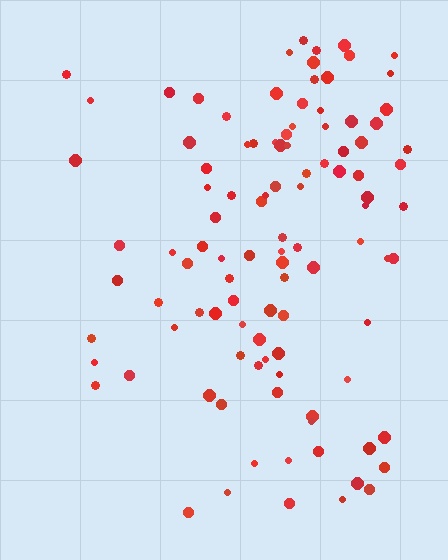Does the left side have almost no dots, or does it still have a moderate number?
Still a moderate number, just noticeably fewer than the right.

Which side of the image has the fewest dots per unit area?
The left.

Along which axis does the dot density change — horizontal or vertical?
Horizontal.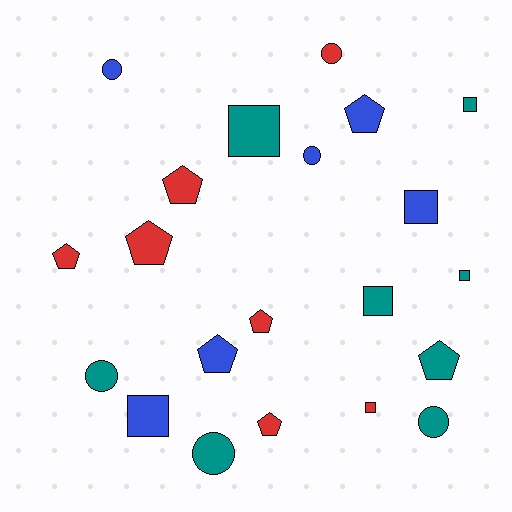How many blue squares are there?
There are 2 blue squares.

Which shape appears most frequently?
Pentagon, with 8 objects.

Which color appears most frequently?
Teal, with 8 objects.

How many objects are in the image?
There are 21 objects.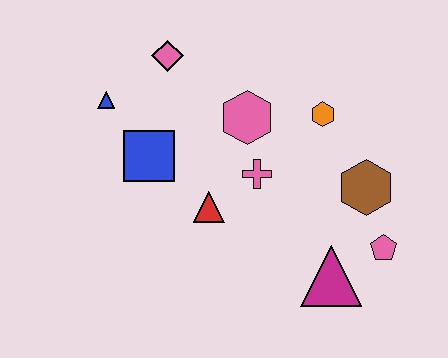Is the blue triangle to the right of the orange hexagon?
No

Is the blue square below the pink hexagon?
Yes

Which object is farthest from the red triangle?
The pink pentagon is farthest from the red triangle.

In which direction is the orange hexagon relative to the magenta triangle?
The orange hexagon is above the magenta triangle.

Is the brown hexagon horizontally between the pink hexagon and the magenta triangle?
No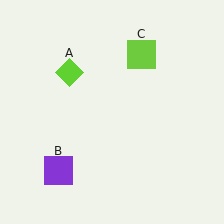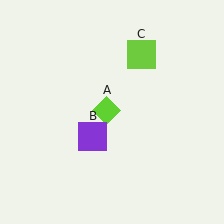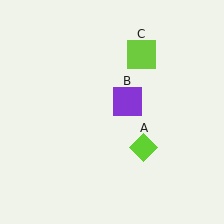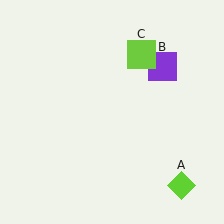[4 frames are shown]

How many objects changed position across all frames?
2 objects changed position: lime diamond (object A), purple square (object B).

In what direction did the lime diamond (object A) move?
The lime diamond (object A) moved down and to the right.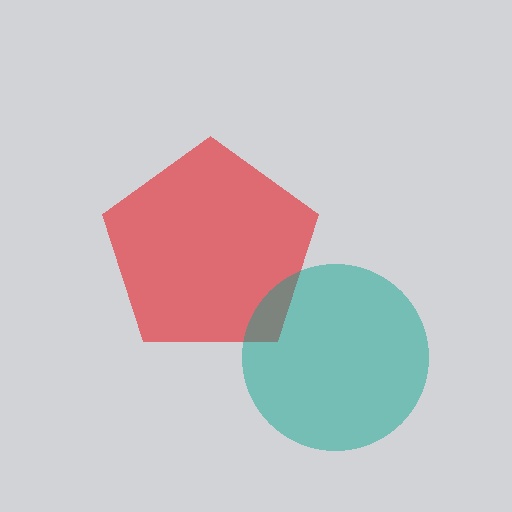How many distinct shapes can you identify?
There are 2 distinct shapes: a red pentagon, a teal circle.